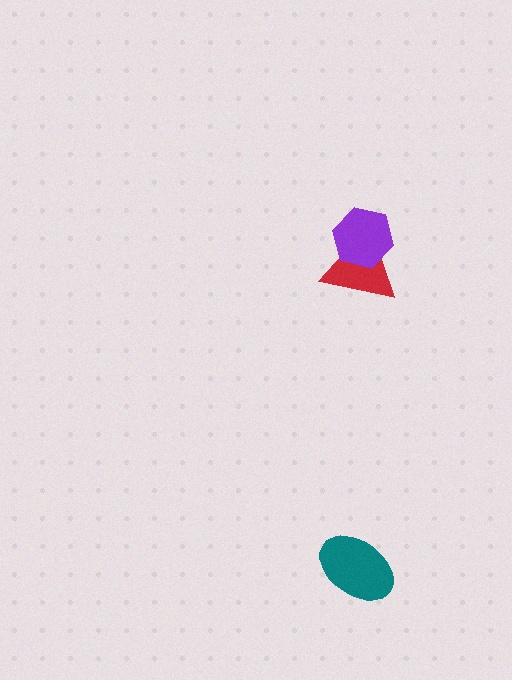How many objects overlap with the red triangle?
1 object overlaps with the red triangle.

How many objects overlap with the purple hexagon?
1 object overlaps with the purple hexagon.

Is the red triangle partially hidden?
Yes, it is partially covered by another shape.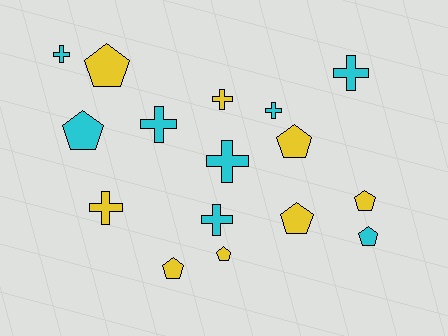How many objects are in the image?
There are 16 objects.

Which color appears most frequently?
Cyan, with 8 objects.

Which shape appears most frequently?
Cross, with 8 objects.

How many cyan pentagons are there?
There are 2 cyan pentagons.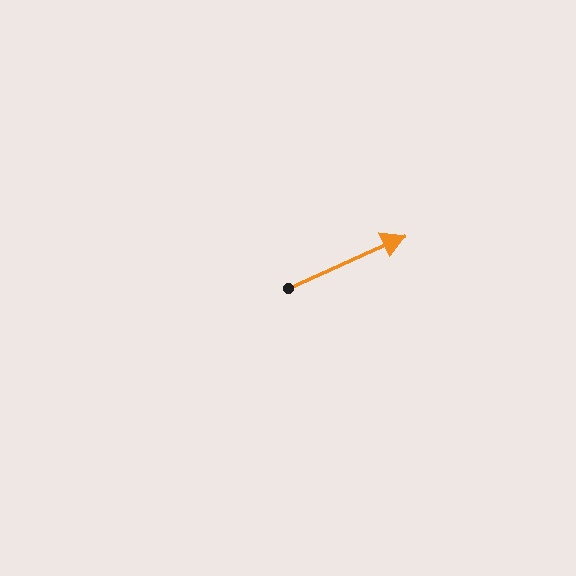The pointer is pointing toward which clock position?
Roughly 2 o'clock.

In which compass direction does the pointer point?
Northeast.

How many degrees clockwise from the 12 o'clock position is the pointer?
Approximately 66 degrees.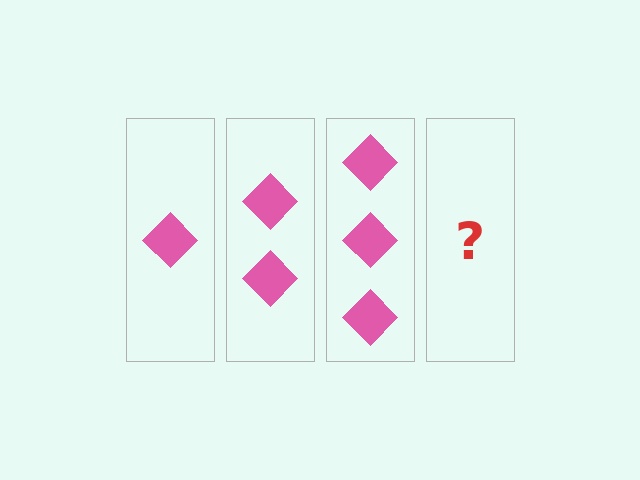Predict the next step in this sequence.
The next step is 4 diamonds.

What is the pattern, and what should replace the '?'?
The pattern is that each step adds one more diamond. The '?' should be 4 diamonds.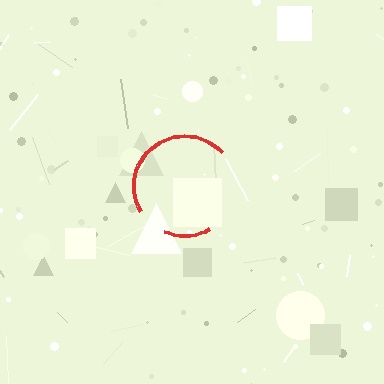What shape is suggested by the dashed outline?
The dashed outline suggests a circle.